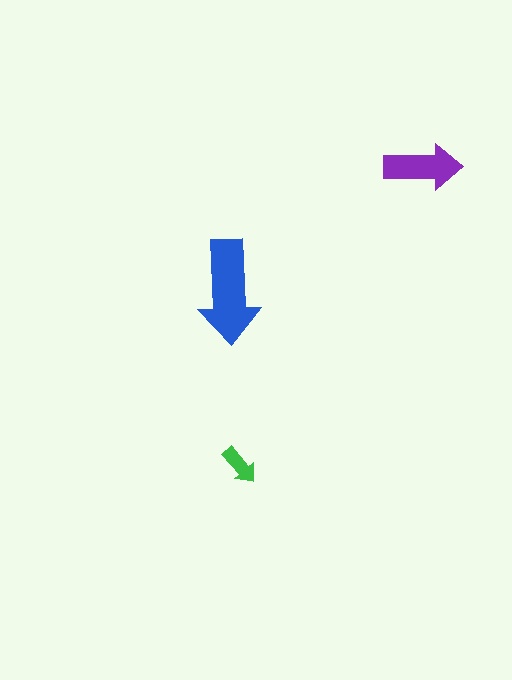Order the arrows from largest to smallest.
the blue one, the purple one, the green one.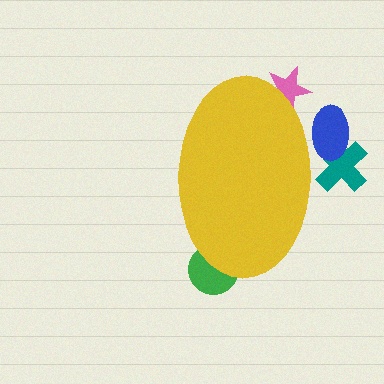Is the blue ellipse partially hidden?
Yes, the blue ellipse is partially hidden behind the yellow ellipse.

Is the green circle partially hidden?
Yes, the green circle is partially hidden behind the yellow ellipse.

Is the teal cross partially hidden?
Yes, the teal cross is partially hidden behind the yellow ellipse.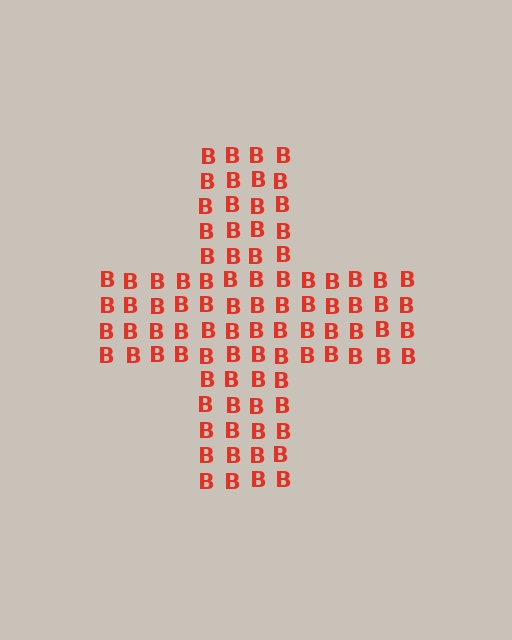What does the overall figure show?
The overall figure shows a cross.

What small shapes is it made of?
It is made of small letter B's.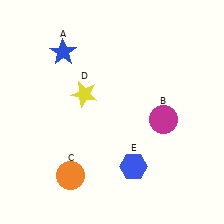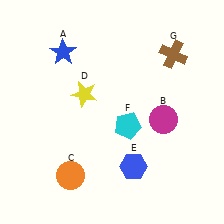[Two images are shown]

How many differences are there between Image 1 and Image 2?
There are 2 differences between the two images.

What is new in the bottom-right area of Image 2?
A cyan pentagon (F) was added in the bottom-right area of Image 2.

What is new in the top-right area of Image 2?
A brown cross (G) was added in the top-right area of Image 2.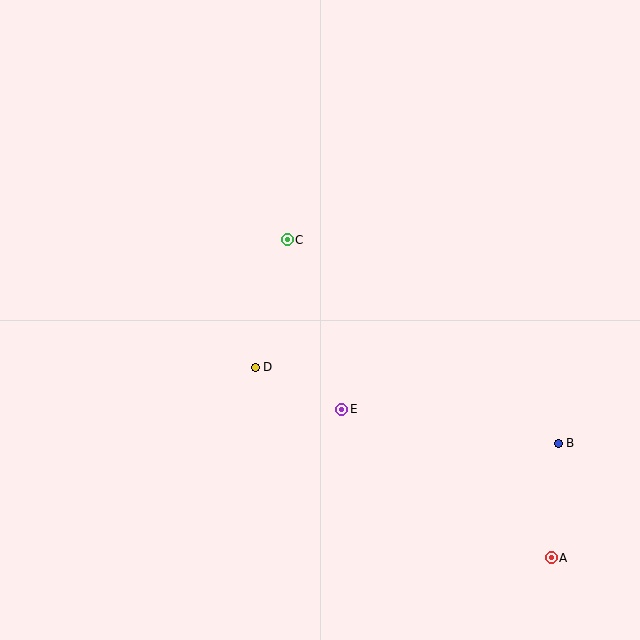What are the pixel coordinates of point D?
Point D is at (255, 367).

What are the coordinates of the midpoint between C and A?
The midpoint between C and A is at (419, 399).